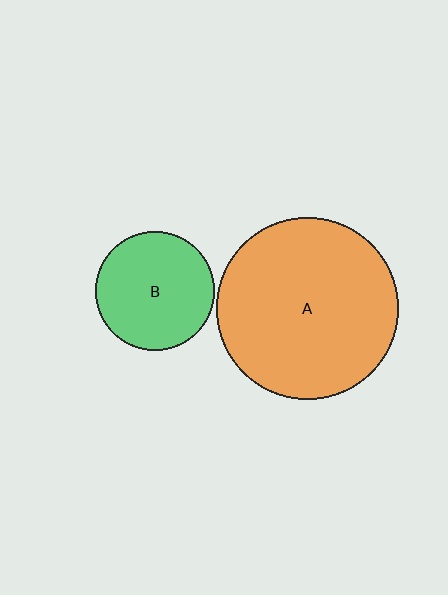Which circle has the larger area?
Circle A (orange).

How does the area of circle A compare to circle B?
Approximately 2.3 times.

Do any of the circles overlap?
No, none of the circles overlap.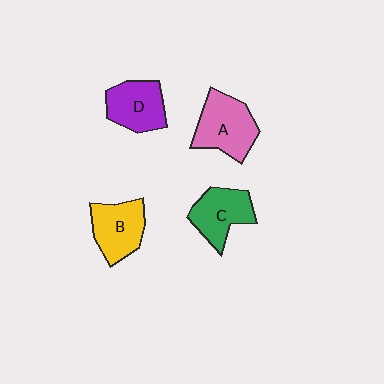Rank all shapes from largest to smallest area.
From largest to smallest: A (pink), B (yellow), C (green), D (purple).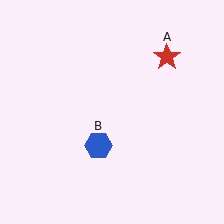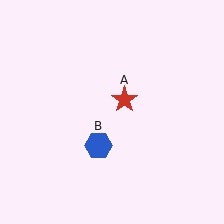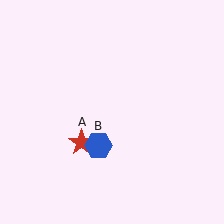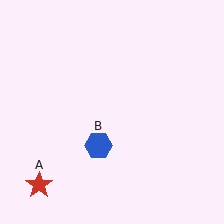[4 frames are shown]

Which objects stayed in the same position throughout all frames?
Blue hexagon (object B) remained stationary.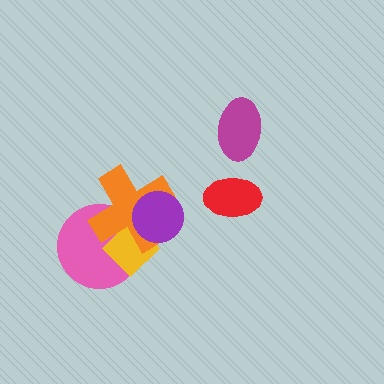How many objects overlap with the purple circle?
2 objects overlap with the purple circle.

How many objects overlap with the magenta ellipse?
0 objects overlap with the magenta ellipse.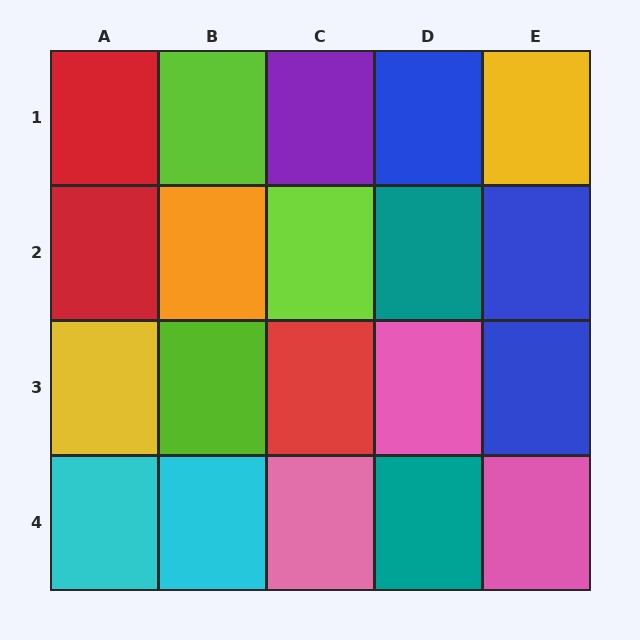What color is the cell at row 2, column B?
Orange.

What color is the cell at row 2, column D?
Teal.